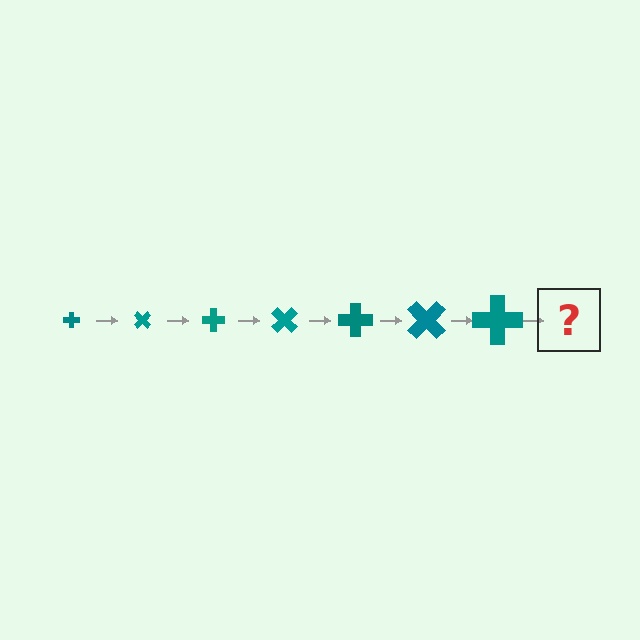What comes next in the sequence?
The next element should be a cross, larger than the previous one and rotated 315 degrees from the start.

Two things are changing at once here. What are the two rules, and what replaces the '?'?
The two rules are that the cross grows larger each step and it rotates 45 degrees each step. The '?' should be a cross, larger than the previous one and rotated 315 degrees from the start.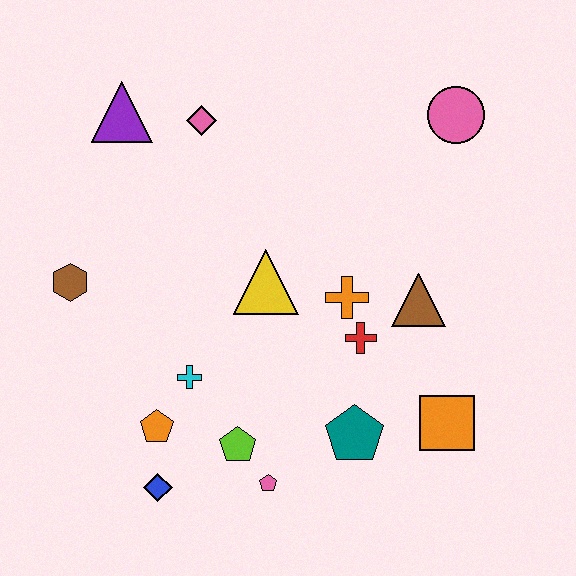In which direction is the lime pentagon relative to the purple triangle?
The lime pentagon is below the purple triangle.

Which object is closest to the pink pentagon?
The lime pentagon is closest to the pink pentagon.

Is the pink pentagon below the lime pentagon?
Yes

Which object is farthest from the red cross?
The purple triangle is farthest from the red cross.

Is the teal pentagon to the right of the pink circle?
No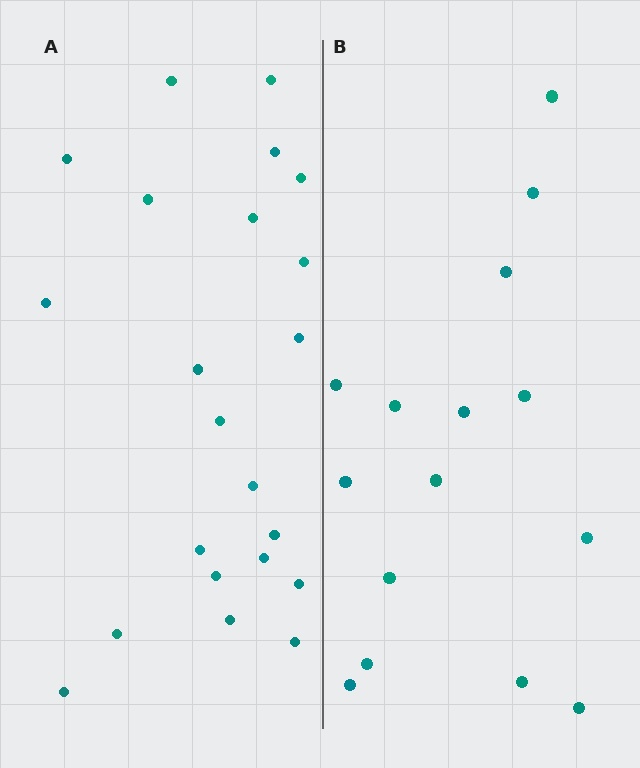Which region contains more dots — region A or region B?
Region A (the left region) has more dots.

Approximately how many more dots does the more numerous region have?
Region A has roughly 8 or so more dots than region B.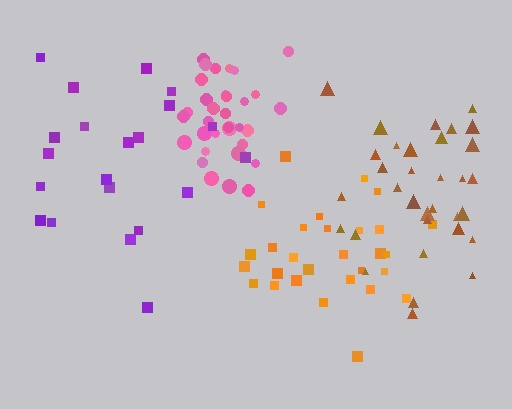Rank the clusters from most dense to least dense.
pink, orange, purple, brown.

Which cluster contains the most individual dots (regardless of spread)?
Pink (33).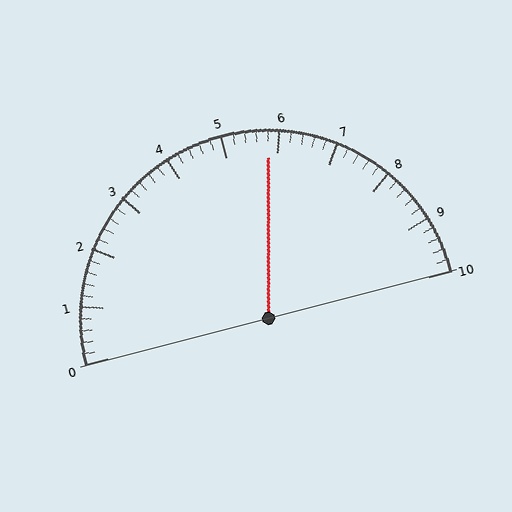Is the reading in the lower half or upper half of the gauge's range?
The reading is in the upper half of the range (0 to 10).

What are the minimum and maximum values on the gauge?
The gauge ranges from 0 to 10.